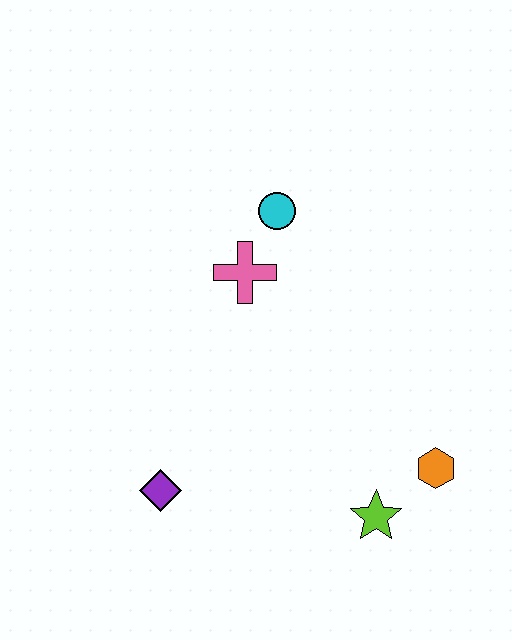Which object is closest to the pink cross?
The cyan circle is closest to the pink cross.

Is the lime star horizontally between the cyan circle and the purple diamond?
No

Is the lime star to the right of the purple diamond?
Yes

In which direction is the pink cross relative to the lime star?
The pink cross is above the lime star.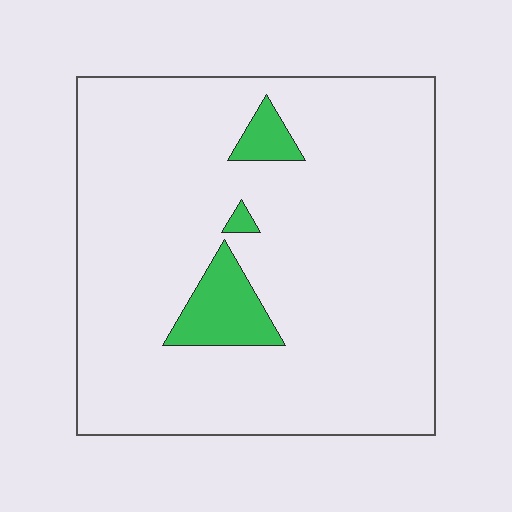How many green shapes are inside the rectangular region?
3.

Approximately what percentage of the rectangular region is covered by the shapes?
Approximately 10%.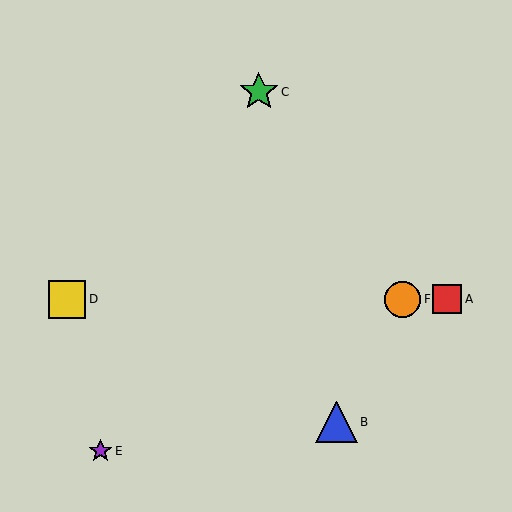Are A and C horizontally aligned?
No, A is at y≈299 and C is at y≈92.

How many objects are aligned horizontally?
3 objects (A, D, F) are aligned horizontally.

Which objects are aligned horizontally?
Objects A, D, F are aligned horizontally.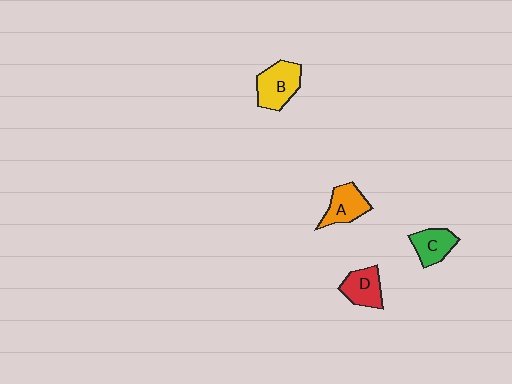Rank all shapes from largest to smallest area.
From largest to smallest: B (yellow), A (orange), D (red), C (green).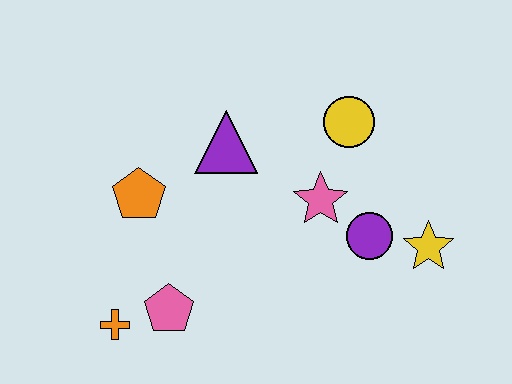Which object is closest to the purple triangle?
The orange pentagon is closest to the purple triangle.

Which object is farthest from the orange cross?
The yellow star is farthest from the orange cross.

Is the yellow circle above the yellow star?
Yes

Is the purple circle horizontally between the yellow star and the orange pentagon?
Yes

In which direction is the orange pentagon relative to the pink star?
The orange pentagon is to the left of the pink star.